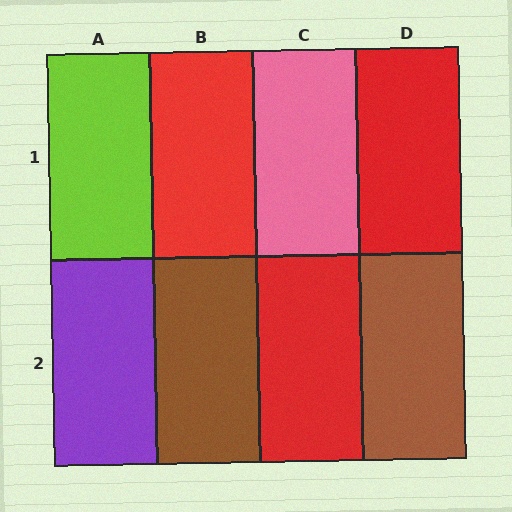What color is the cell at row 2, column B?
Brown.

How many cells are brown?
2 cells are brown.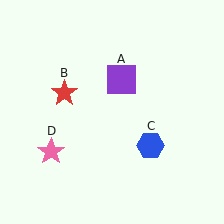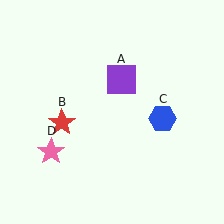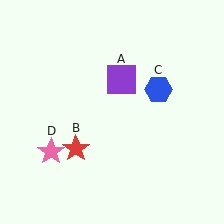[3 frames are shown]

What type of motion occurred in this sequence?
The red star (object B), blue hexagon (object C) rotated counterclockwise around the center of the scene.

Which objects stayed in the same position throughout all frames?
Purple square (object A) and pink star (object D) remained stationary.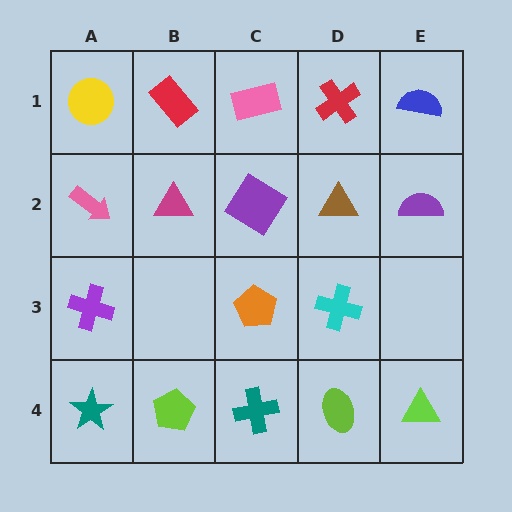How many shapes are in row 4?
5 shapes.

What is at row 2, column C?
A purple diamond.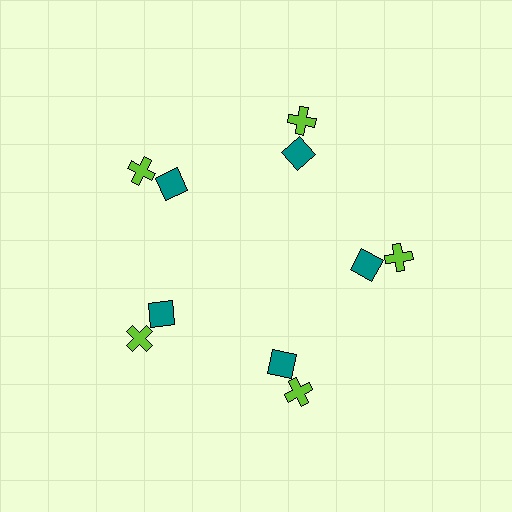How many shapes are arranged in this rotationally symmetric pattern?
There are 10 shapes, arranged in 5 groups of 2.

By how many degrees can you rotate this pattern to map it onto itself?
The pattern maps onto itself every 72 degrees of rotation.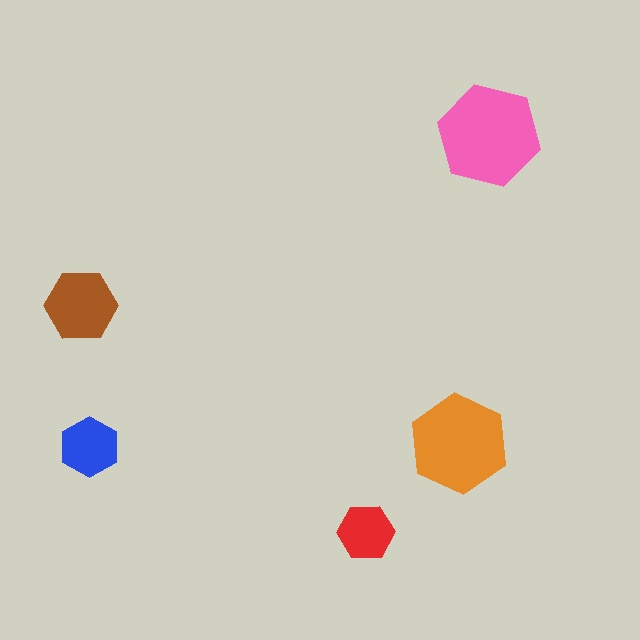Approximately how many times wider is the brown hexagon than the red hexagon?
About 1.5 times wider.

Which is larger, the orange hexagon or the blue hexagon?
The orange one.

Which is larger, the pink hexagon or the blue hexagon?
The pink one.